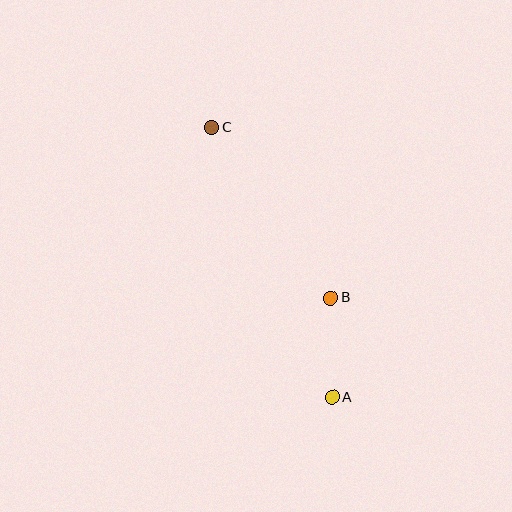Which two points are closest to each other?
Points A and B are closest to each other.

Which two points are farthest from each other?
Points A and C are farthest from each other.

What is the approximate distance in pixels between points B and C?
The distance between B and C is approximately 208 pixels.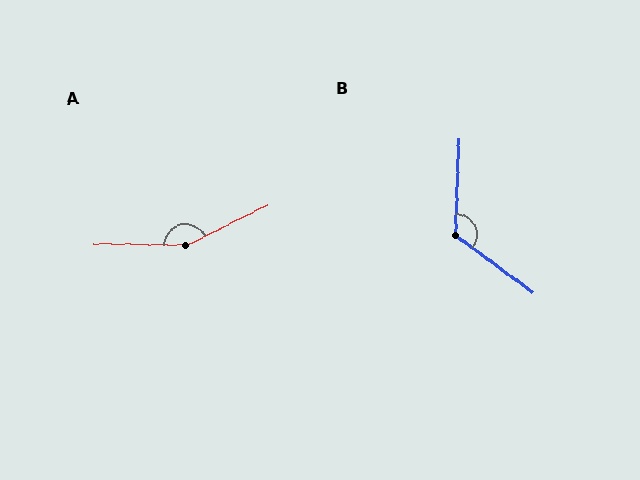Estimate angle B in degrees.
Approximately 124 degrees.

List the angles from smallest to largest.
B (124°), A (153°).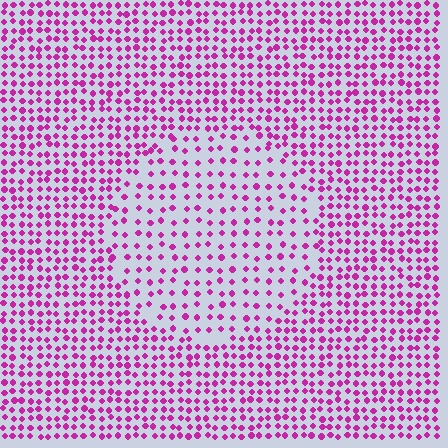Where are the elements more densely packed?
The elements are more densely packed outside the circle boundary.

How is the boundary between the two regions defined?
The boundary is defined by a change in element density (approximately 1.9x ratio). All elements are the same color, size, and shape.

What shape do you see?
I see a circle.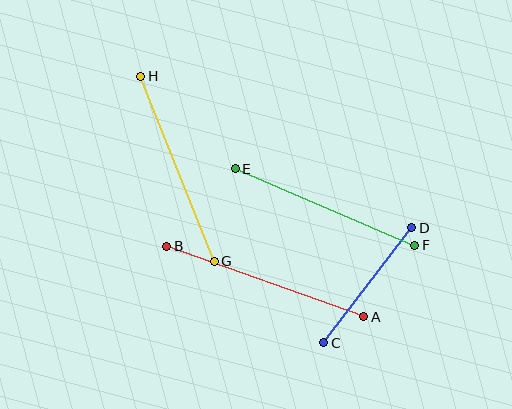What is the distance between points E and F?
The distance is approximately 195 pixels.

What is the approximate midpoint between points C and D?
The midpoint is at approximately (368, 285) pixels.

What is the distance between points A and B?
The distance is approximately 209 pixels.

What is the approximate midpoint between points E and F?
The midpoint is at approximately (325, 207) pixels.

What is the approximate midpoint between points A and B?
The midpoint is at approximately (265, 281) pixels.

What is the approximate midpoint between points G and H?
The midpoint is at approximately (177, 169) pixels.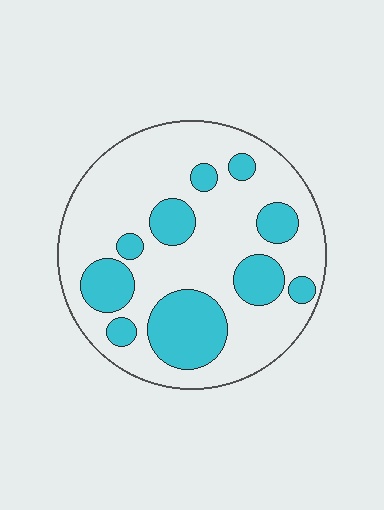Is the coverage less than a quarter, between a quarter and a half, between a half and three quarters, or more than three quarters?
Between a quarter and a half.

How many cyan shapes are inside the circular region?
10.